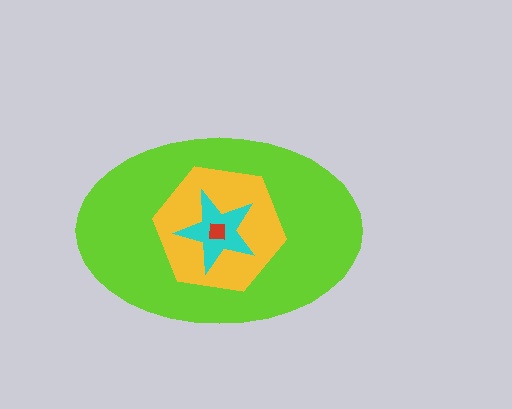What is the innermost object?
The red square.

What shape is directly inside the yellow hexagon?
The cyan star.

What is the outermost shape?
The lime ellipse.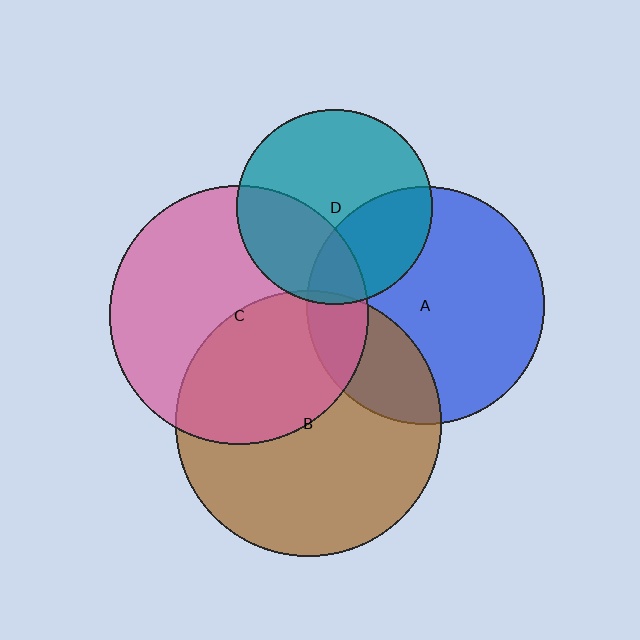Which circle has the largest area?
Circle B (brown).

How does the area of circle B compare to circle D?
Approximately 1.9 times.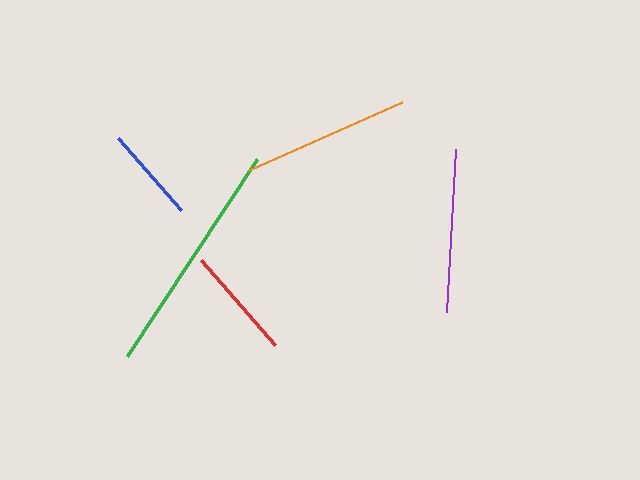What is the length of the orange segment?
The orange segment is approximately 166 pixels long.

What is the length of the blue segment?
The blue segment is approximately 95 pixels long.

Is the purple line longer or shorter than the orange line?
The orange line is longer than the purple line.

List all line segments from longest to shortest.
From longest to shortest: green, orange, purple, red, blue.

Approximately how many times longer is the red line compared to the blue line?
The red line is approximately 1.2 times the length of the blue line.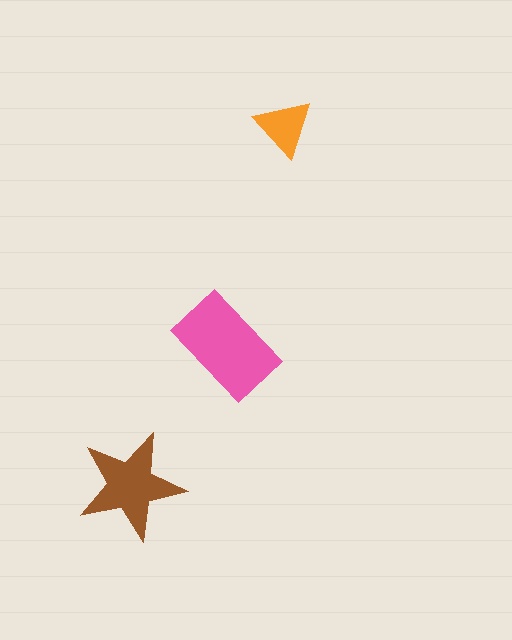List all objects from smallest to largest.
The orange triangle, the brown star, the pink rectangle.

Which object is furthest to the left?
The brown star is leftmost.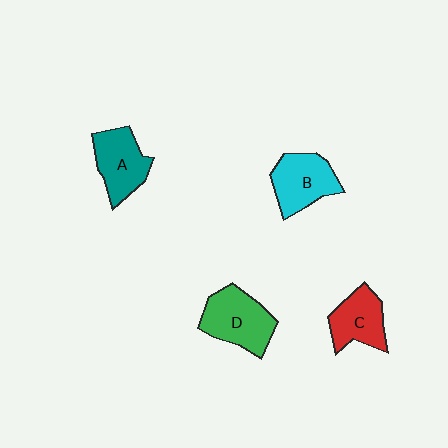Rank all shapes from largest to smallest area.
From largest to smallest: D (green), B (cyan), A (teal), C (red).